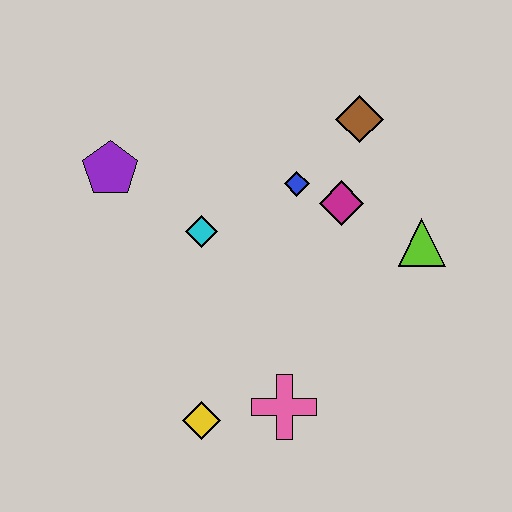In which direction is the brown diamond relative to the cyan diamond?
The brown diamond is to the right of the cyan diamond.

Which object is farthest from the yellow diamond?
The brown diamond is farthest from the yellow diamond.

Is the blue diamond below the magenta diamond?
No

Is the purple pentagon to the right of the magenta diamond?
No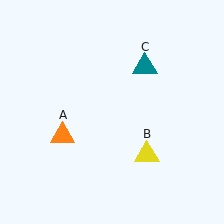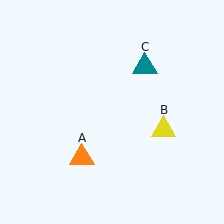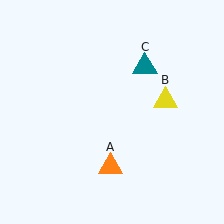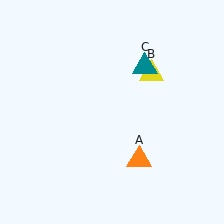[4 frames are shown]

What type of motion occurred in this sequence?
The orange triangle (object A), yellow triangle (object B) rotated counterclockwise around the center of the scene.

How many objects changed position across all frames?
2 objects changed position: orange triangle (object A), yellow triangle (object B).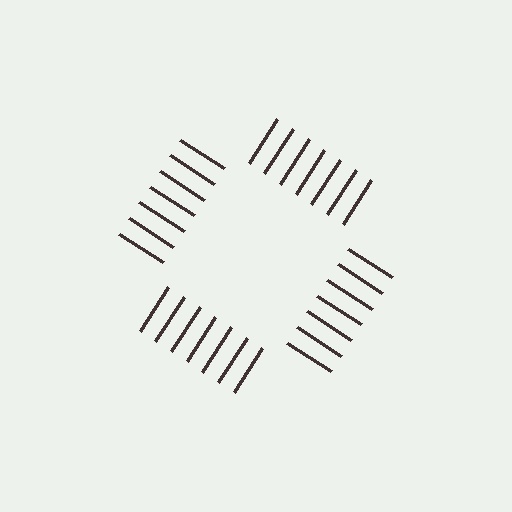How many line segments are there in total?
28 — 7 along each of the 4 edges.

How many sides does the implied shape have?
4 sides — the line-ends trace a square.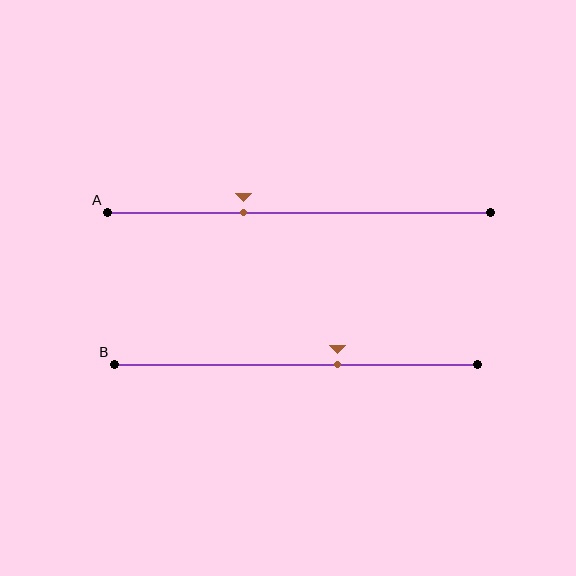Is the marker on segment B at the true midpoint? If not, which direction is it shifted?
No, the marker on segment B is shifted to the right by about 11% of the segment length.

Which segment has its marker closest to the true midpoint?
Segment B has its marker closest to the true midpoint.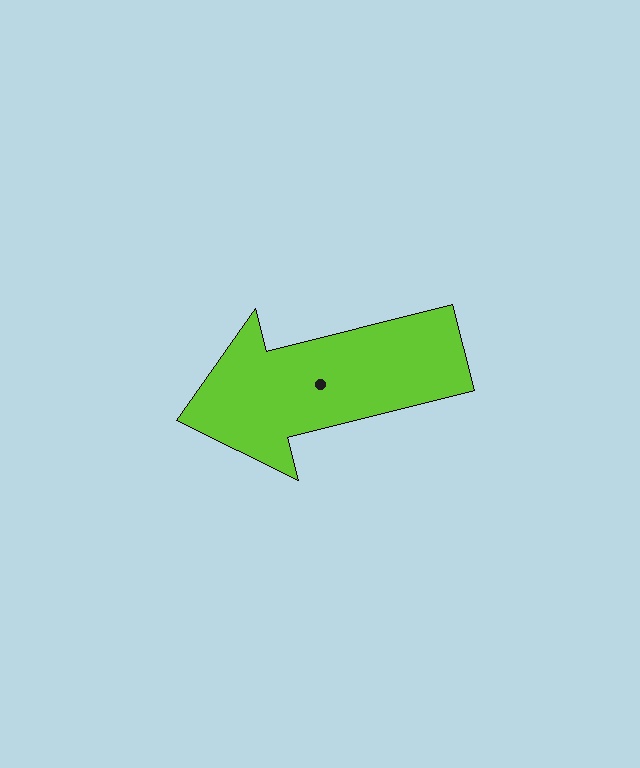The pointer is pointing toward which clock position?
Roughly 9 o'clock.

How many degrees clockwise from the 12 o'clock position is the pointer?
Approximately 256 degrees.